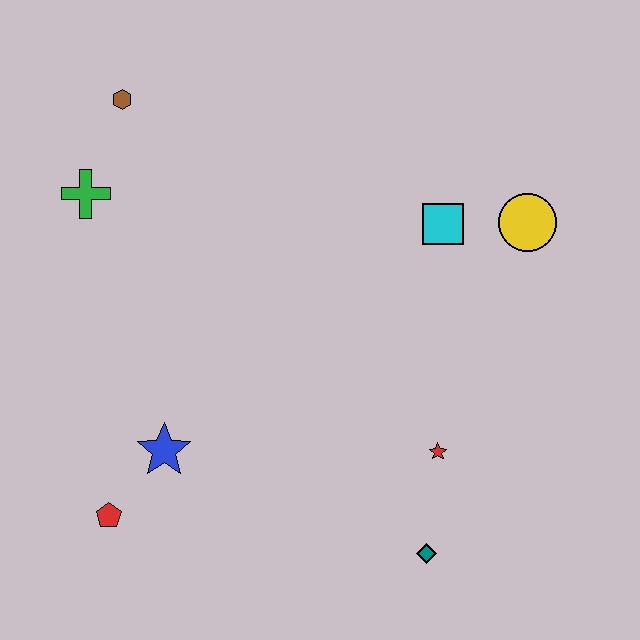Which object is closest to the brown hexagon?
The green cross is closest to the brown hexagon.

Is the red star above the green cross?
No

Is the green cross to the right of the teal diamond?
No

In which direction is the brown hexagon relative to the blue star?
The brown hexagon is above the blue star.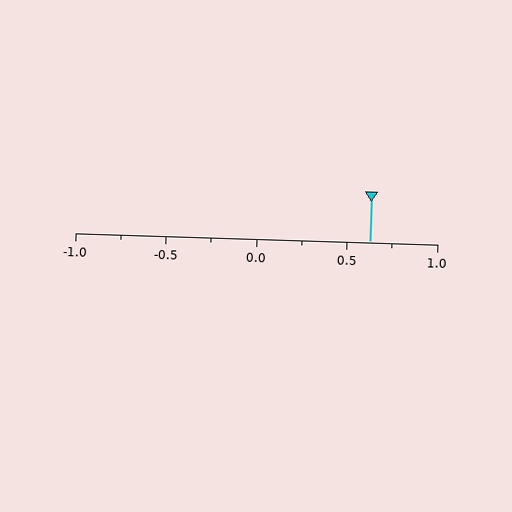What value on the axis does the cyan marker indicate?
The marker indicates approximately 0.62.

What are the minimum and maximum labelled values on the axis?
The axis runs from -1.0 to 1.0.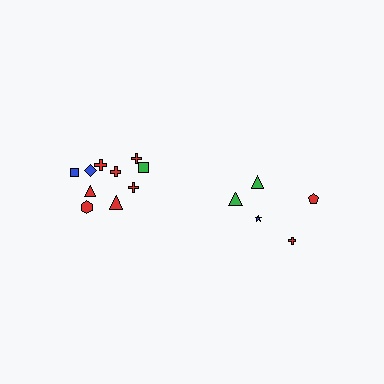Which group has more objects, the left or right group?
The left group.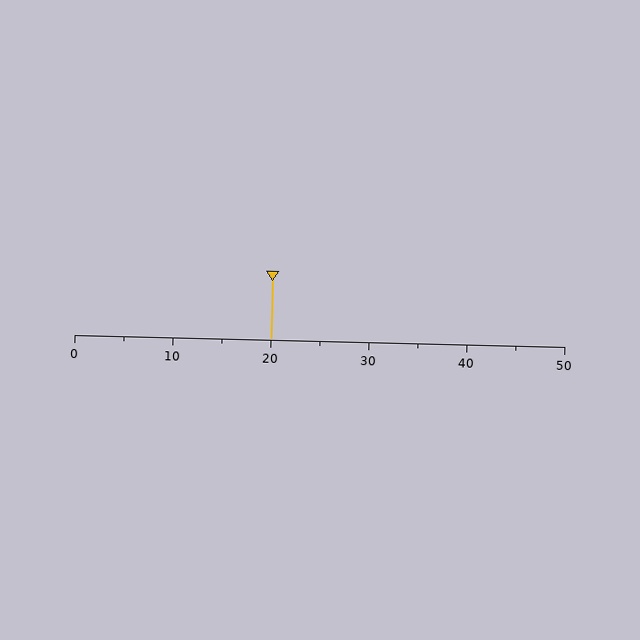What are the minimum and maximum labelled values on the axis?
The axis runs from 0 to 50.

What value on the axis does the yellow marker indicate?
The marker indicates approximately 20.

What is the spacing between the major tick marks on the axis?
The major ticks are spaced 10 apart.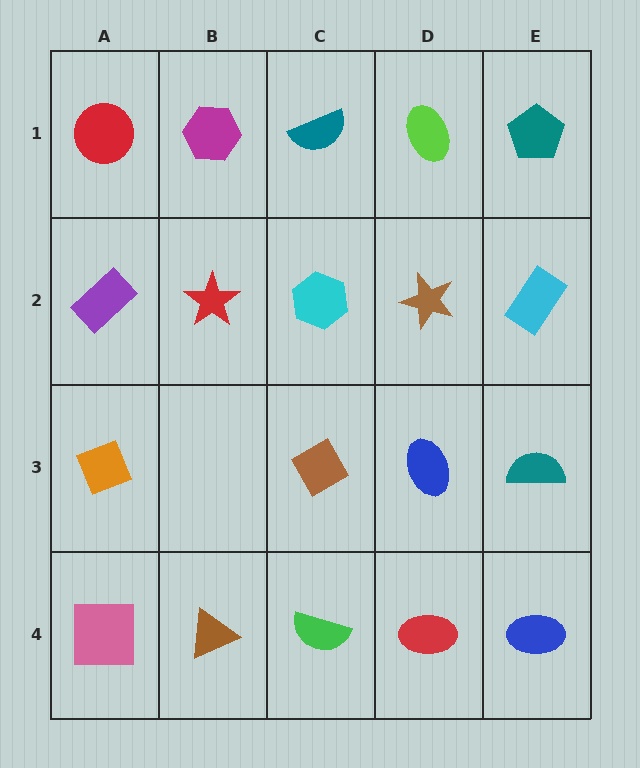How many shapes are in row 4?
5 shapes.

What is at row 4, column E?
A blue ellipse.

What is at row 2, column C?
A cyan hexagon.